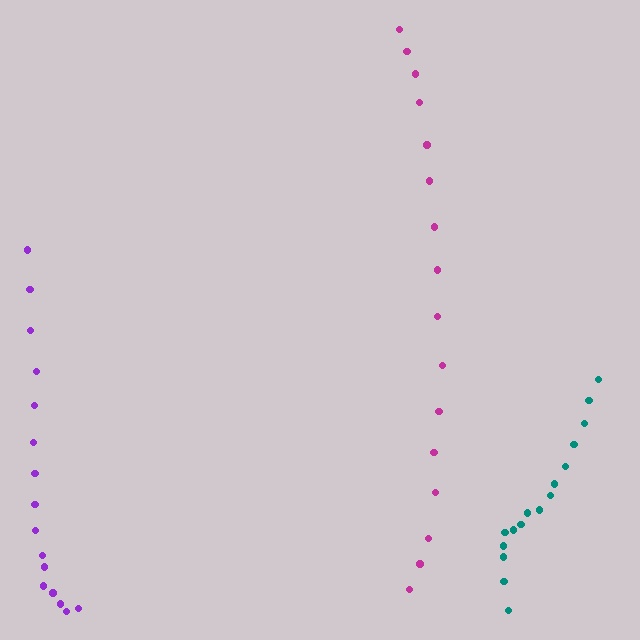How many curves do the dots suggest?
There are 3 distinct paths.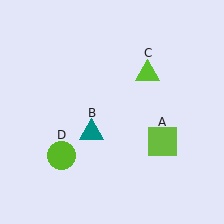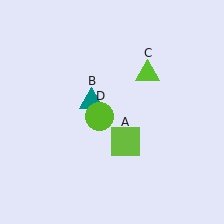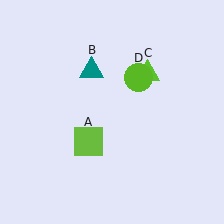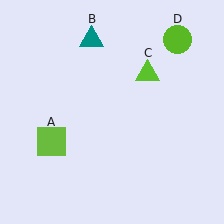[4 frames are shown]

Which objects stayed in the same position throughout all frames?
Lime triangle (object C) remained stationary.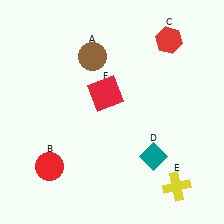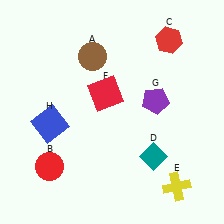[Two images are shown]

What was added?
A purple pentagon (G), a blue square (H) were added in Image 2.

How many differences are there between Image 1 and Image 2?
There are 2 differences between the two images.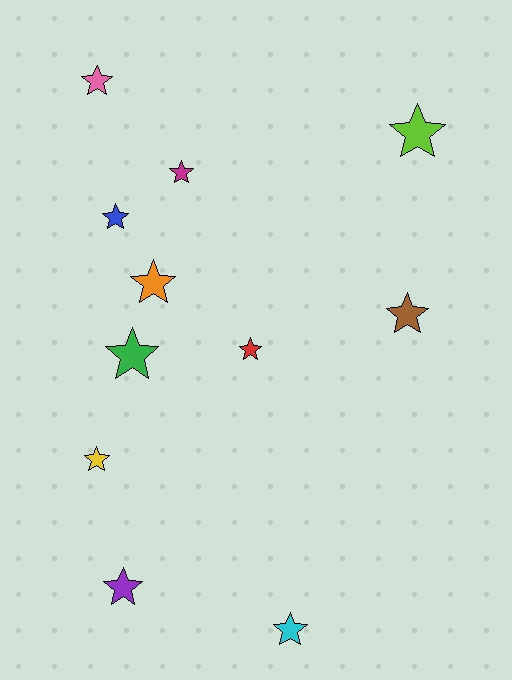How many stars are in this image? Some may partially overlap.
There are 11 stars.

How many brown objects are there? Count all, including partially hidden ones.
There is 1 brown object.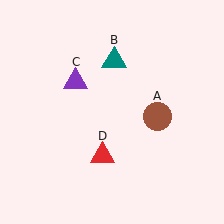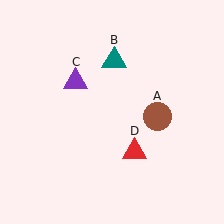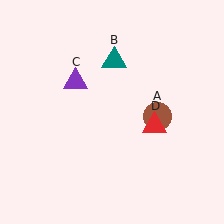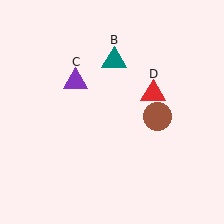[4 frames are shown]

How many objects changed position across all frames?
1 object changed position: red triangle (object D).